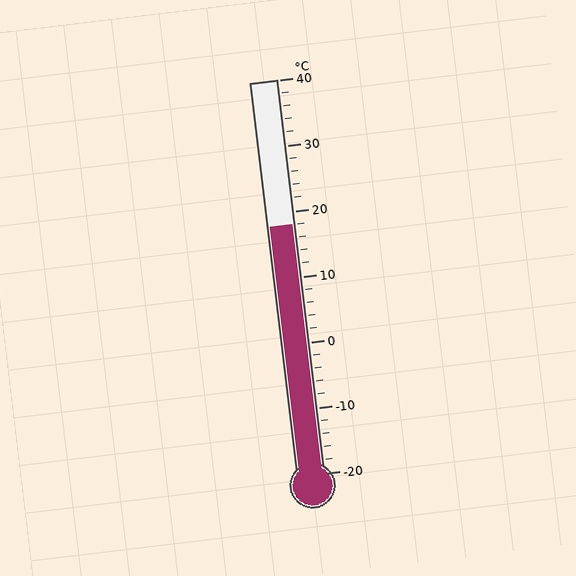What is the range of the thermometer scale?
The thermometer scale ranges from -20°C to 40°C.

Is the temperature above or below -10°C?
The temperature is above -10°C.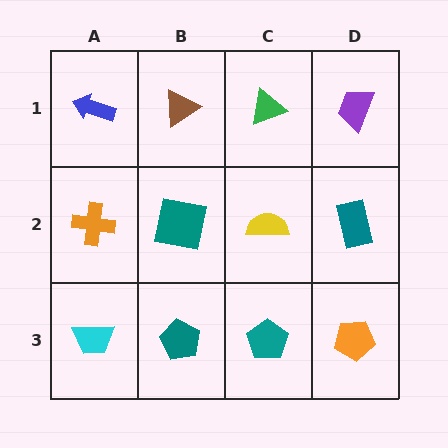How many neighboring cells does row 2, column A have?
3.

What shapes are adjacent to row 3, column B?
A teal square (row 2, column B), a cyan trapezoid (row 3, column A), a teal pentagon (row 3, column C).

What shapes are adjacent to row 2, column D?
A purple trapezoid (row 1, column D), an orange pentagon (row 3, column D), a yellow semicircle (row 2, column C).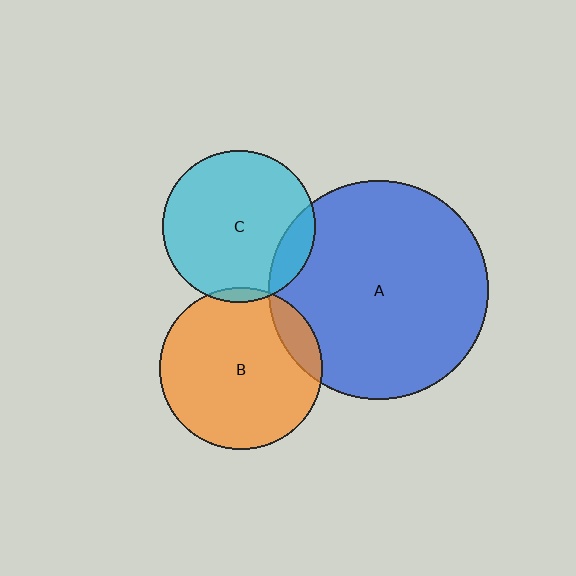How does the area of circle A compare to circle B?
Approximately 1.8 times.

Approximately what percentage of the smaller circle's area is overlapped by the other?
Approximately 15%.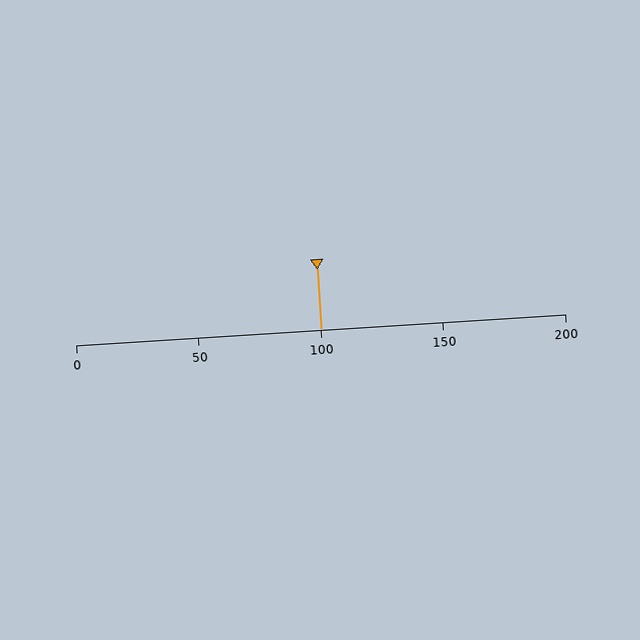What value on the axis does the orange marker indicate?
The marker indicates approximately 100.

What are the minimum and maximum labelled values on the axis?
The axis runs from 0 to 200.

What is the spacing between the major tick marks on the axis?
The major ticks are spaced 50 apart.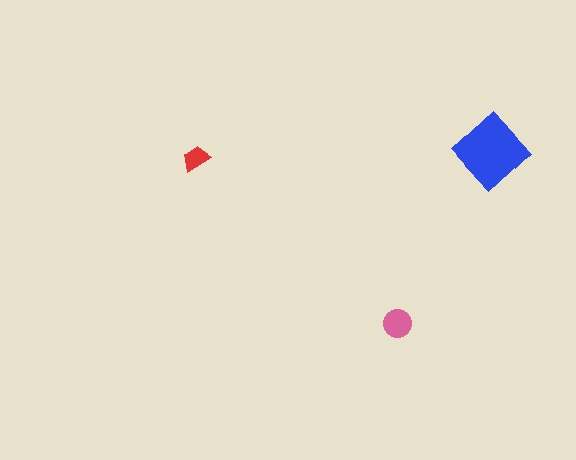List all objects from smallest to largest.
The red trapezoid, the pink circle, the blue diamond.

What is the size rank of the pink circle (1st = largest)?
2nd.